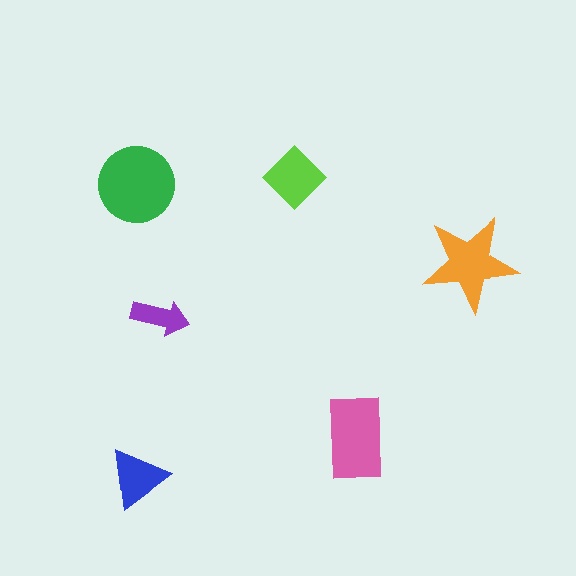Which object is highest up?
The lime diamond is topmost.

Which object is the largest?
The green circle.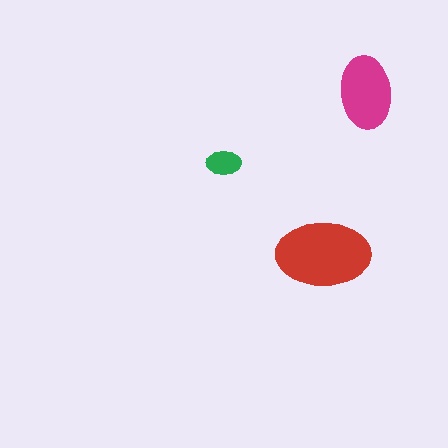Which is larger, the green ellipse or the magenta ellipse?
The magenta one.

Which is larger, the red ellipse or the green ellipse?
The red one.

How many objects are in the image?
There are 3 objects in the image.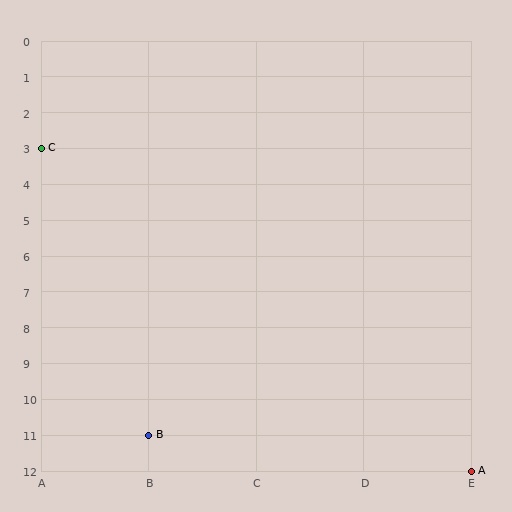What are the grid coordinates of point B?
Point B is at grid coordinates (B, 11).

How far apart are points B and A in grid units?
Points B and A are 3 columns and 1 row apart (about 3.2 grid units diagonally).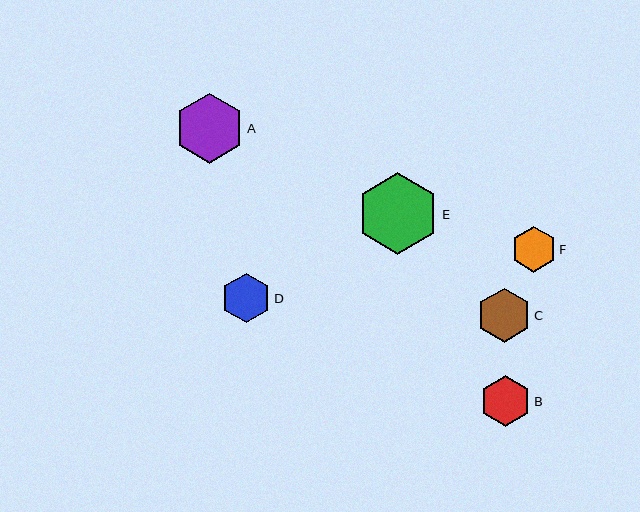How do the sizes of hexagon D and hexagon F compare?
Hexagon D and hexagon F are approximately the same size.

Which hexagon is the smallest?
Hexagon F is the smallest with a size of approximately 45 pixels.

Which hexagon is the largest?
Hexagon E is the largest with a size of approximately 81 pixels.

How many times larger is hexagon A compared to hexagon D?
Hexagon A is approximately 1.4 times the size of hexagon D.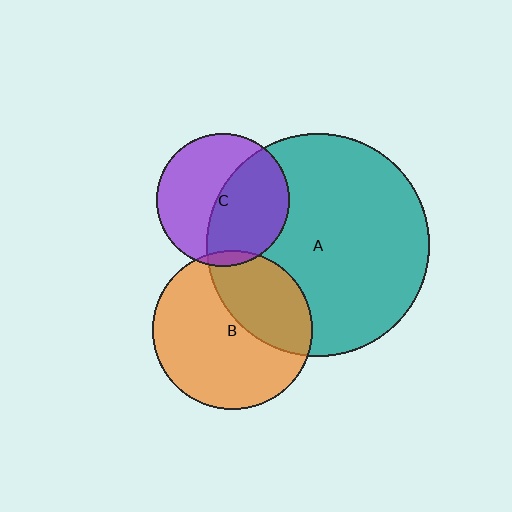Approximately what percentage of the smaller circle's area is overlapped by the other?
Approximately 35%.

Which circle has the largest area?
Circle A (teal).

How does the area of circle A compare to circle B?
Approximately 2.0 times.